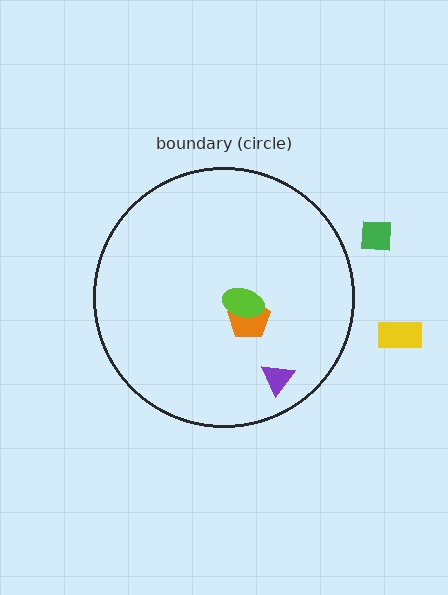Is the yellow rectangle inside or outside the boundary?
Outside.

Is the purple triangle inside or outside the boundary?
Inside.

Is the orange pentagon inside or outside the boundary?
Inside.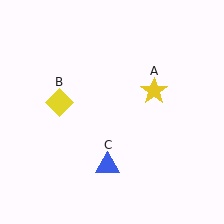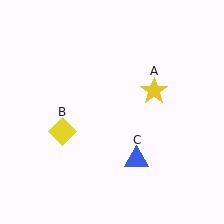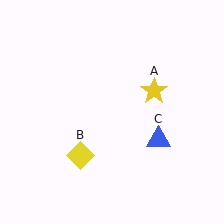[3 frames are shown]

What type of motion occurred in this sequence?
The yellow diamond (object B), blue triangle (object C) rotated counterclockwise around the center of the scene.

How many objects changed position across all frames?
2 objects changed position: yellow diamond (object B), blue triangle (object C).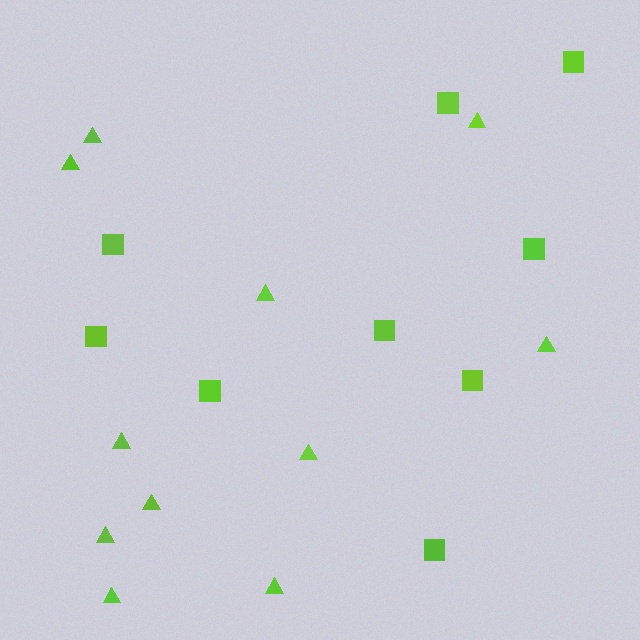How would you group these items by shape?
There are 2 groups: one group of squares (9) and one group of triangles (11).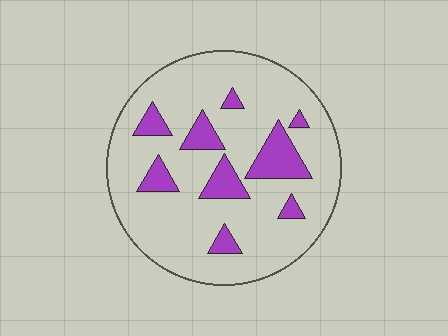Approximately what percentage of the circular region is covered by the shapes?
Approximately 15%.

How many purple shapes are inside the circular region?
9.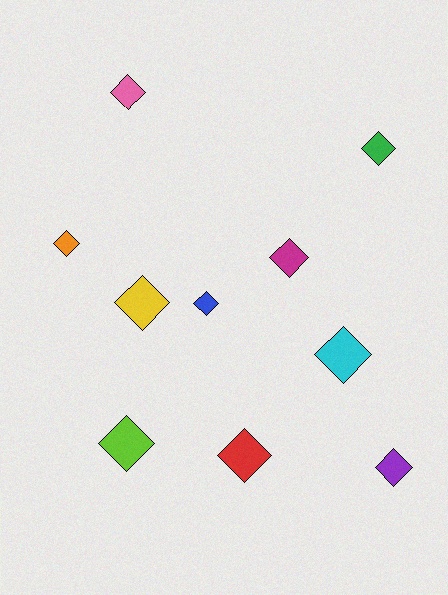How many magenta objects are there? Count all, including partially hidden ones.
There is 1 magenta object.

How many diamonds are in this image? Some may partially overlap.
There are 10 diamonds.